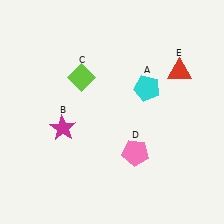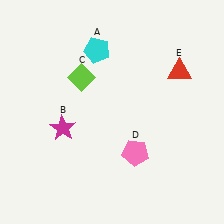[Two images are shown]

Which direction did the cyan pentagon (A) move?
The cyan pentagon (A) moved left.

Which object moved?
The cyan pentagon (A) moved left.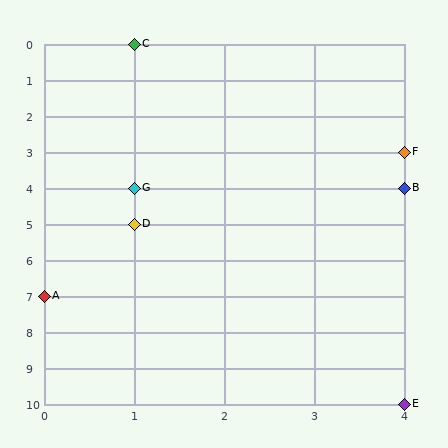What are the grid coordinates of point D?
Point D is at grid coordinates (1, 5).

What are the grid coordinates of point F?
Point F is at grid coordinates (4, 3).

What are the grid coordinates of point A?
Point A is at grid coordinates (0, 7).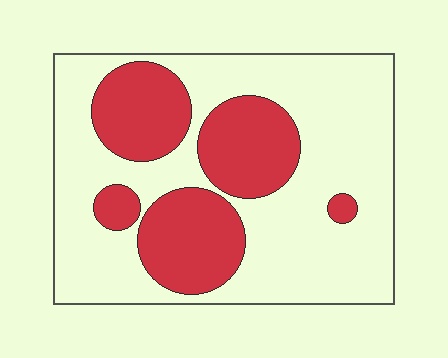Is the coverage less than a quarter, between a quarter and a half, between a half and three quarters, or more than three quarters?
Between a quarter and a half.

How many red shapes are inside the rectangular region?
5.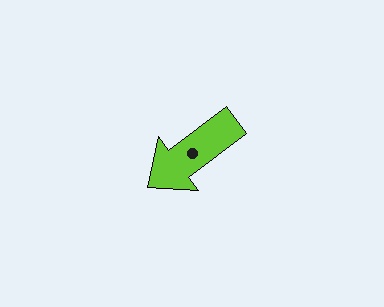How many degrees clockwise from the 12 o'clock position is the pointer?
Approximately 233 degrees.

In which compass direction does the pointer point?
Southwest.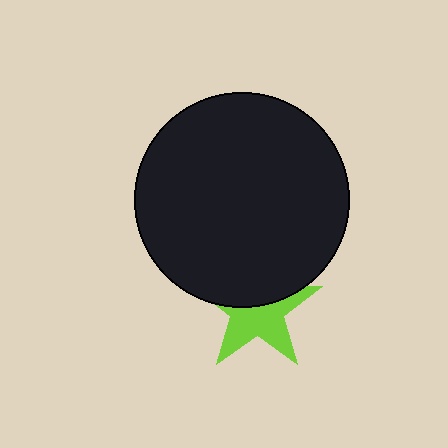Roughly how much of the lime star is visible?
About half of it is visible (roughly 55%).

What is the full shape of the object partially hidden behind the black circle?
The partially hidden object is a lime star.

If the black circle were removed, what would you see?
You would see the complete lime star.